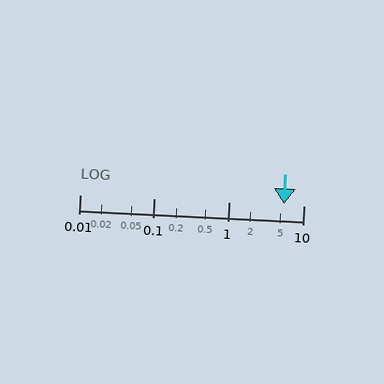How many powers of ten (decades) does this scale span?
The scale spans 3 decades, from 0.01 to 10.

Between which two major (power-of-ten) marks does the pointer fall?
The pointer is between 1 and 10.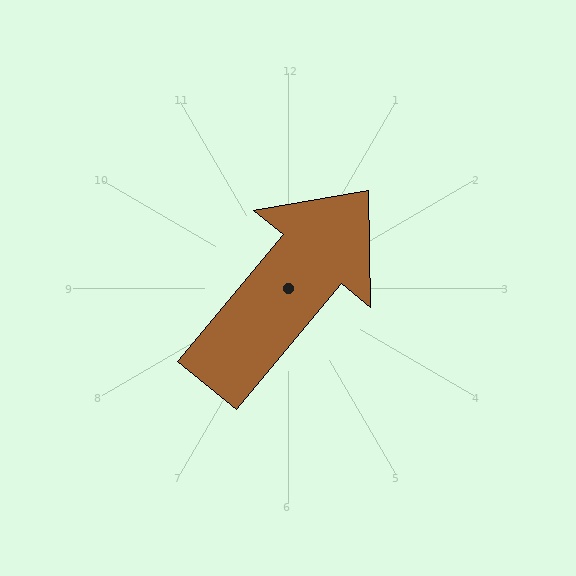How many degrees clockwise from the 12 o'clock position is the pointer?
Approximately 40 degrees.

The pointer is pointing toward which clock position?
Roughly 1 o'clock.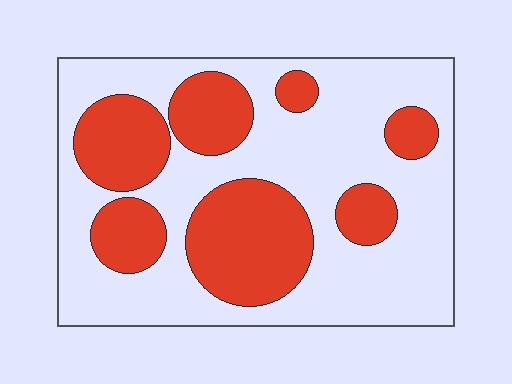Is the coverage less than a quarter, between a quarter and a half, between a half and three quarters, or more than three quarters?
Between a quarter and a half.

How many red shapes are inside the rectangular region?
7.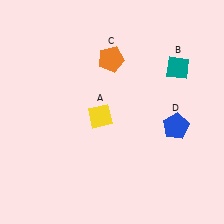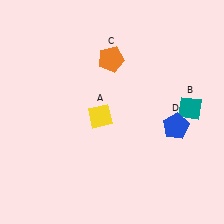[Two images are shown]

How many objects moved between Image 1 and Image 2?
1 object moved between the two images.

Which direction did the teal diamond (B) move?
The teal diamond (B) moved down.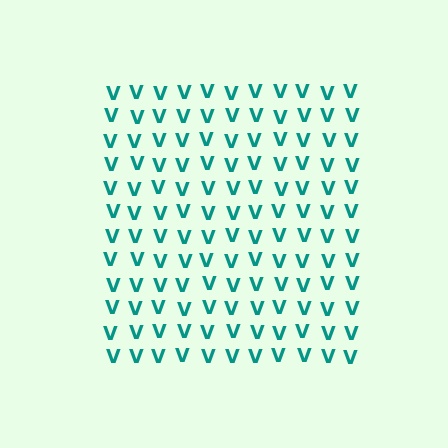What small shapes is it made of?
It is made of small letter V's.